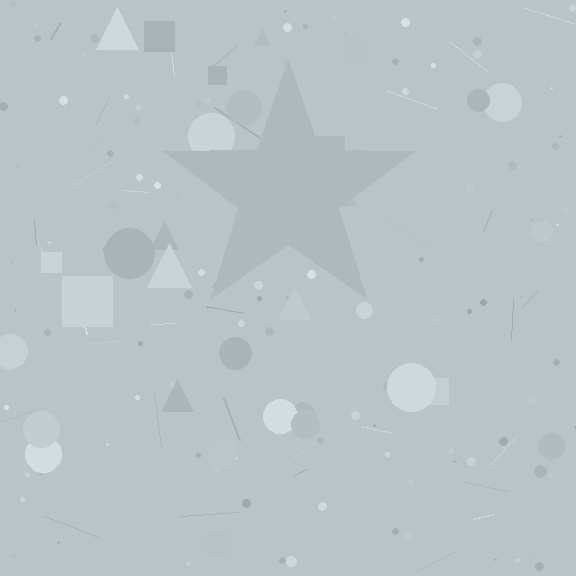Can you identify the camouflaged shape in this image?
The camouflaged shape is a star.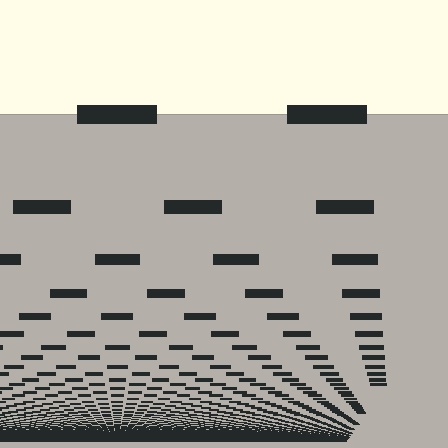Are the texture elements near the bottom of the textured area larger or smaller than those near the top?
Smaller. The gradient is inverted — elements near the bottom are smaller and denser.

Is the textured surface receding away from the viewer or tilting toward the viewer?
The surface appears to tilt toward the viewer. Texture elements get larger and sparser toward the top.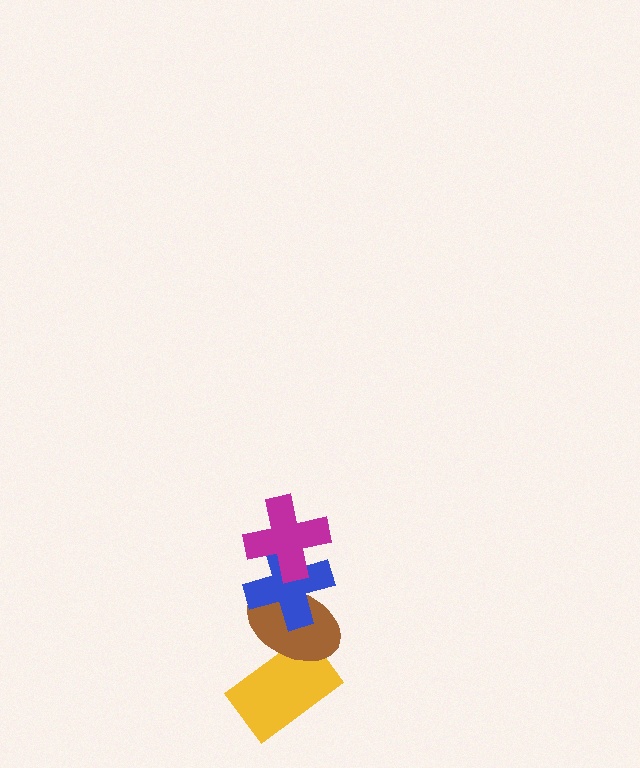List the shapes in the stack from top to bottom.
From top to bottom: the magenta cross, the blue cross, the brown ellipse, the yellow rectangle.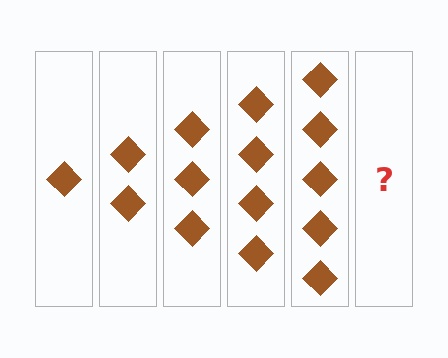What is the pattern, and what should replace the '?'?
The pattern is that each step adds one more diamond. The '?' should be 6 diamonds.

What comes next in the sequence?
The next element should be 6 diamonds.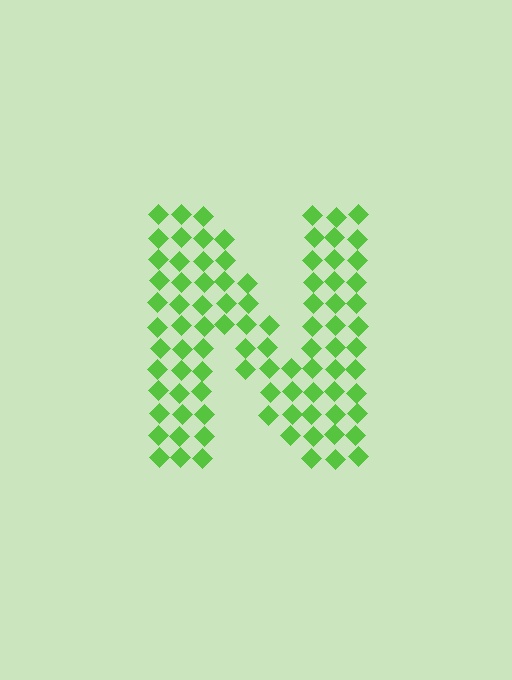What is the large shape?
The large shape is the letter N.